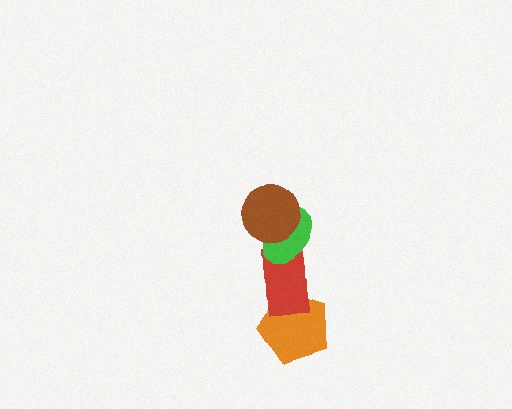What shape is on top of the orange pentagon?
The red rectangle is on top of the orange pentagon.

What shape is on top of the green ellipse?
The brown circle is on top of the green ellipse.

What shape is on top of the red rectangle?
The green ellipse is on top of the red rectangle.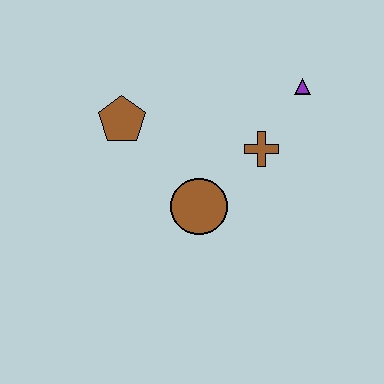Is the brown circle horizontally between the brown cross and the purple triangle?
No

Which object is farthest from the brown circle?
The purple triangle is farthest from the brown circle.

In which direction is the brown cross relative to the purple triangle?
The brown cross is below the purple triangle.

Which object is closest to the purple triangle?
The brown cross is closest to the purple triangle.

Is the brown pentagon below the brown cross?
No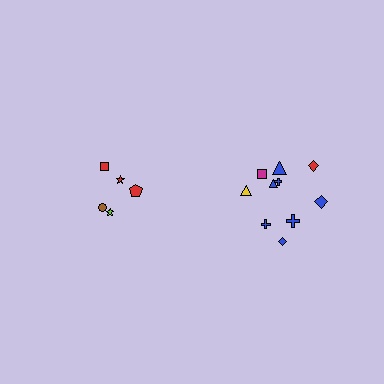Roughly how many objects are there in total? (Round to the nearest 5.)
Roughly 15 objects in total.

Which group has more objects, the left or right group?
The right group.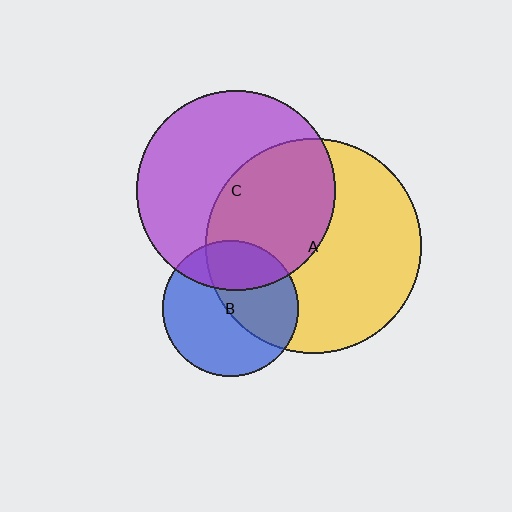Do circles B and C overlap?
Yes.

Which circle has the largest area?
Circle A (yellow).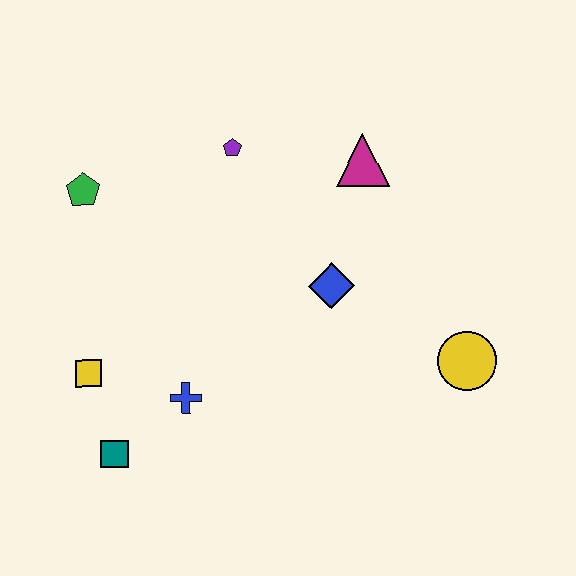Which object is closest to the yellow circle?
The blue diamond is closest to the yellow circle.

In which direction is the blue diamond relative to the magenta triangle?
The blue diamond is below the magenta triangle.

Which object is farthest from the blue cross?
The magenta triangle is farthest from the blue cross.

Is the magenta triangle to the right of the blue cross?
Yes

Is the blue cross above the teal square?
Yes